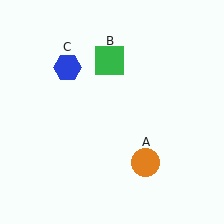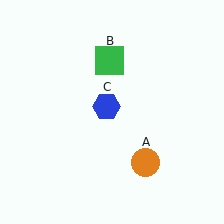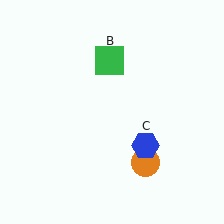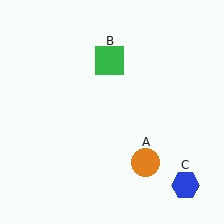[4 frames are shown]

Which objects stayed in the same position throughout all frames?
Orange circle (object A) and green square (object B) remained stationary.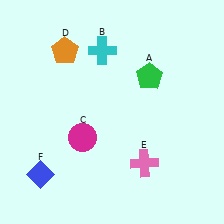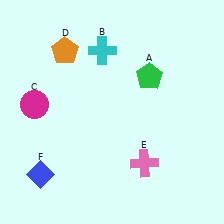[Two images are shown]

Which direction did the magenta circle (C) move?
The magenta circle (C) moved left.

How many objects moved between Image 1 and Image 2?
1 object moved between the two images.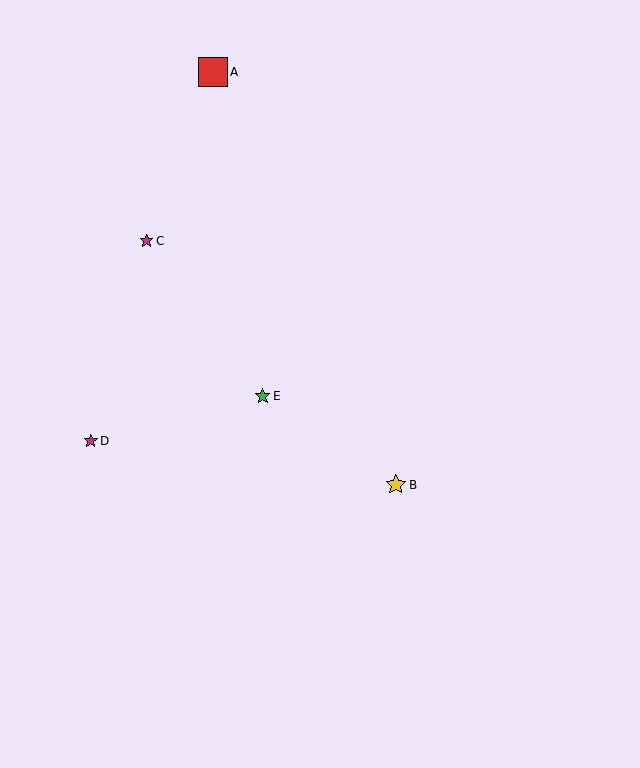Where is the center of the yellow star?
The center of the yellow star is at (396, 485).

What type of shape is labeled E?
Shape E is a green star.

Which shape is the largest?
The red square (labeled A) is the largest.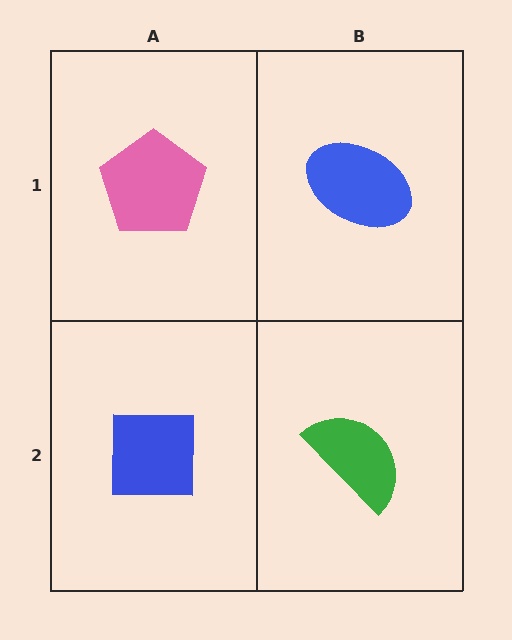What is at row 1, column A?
A pink pentagon.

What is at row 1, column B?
A blue ellipse.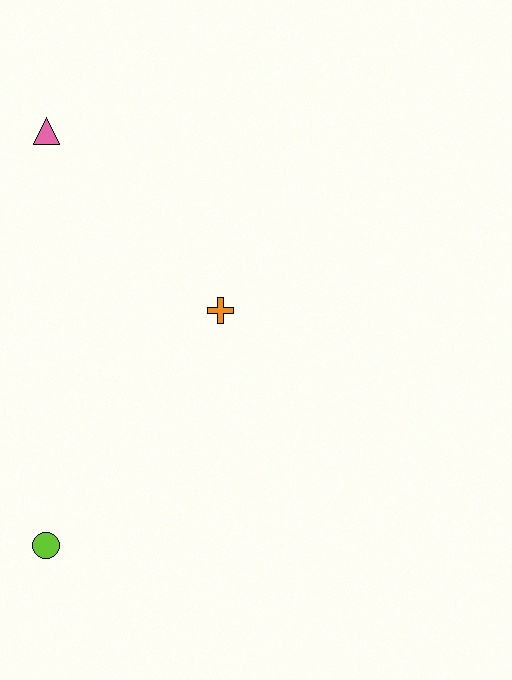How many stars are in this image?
There are no stars.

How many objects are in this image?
There are 3 objects.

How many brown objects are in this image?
There are no brown objects.